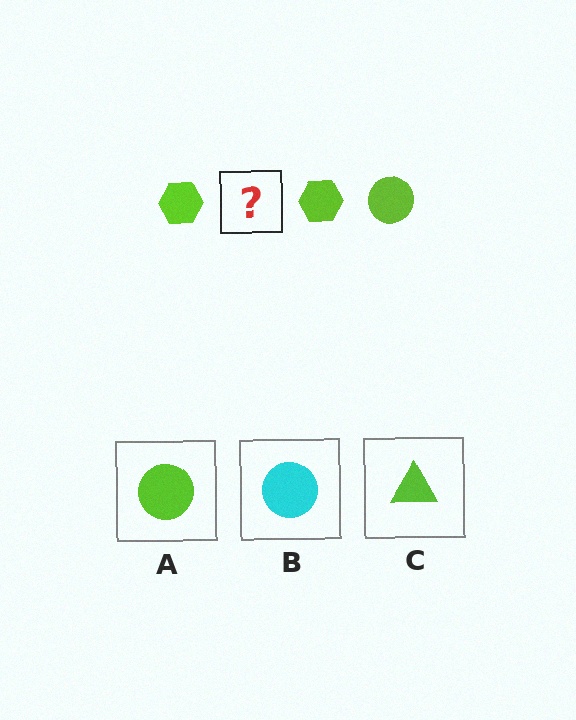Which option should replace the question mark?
Option A.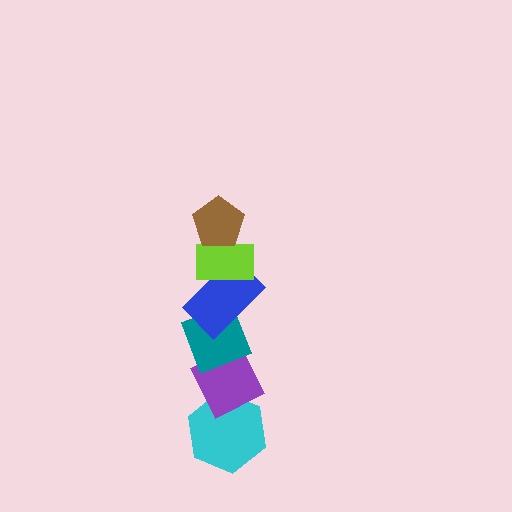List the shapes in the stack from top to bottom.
From top to bottom: the brown pentagon, the lime rectangle, the blue rectangle, the teal diamond, the purple diamond, the cyan hexagon.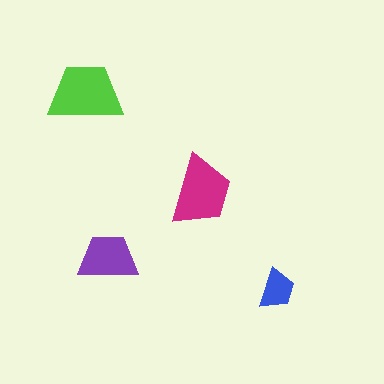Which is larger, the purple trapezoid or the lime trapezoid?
The lime one.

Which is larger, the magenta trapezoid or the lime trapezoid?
The lime one.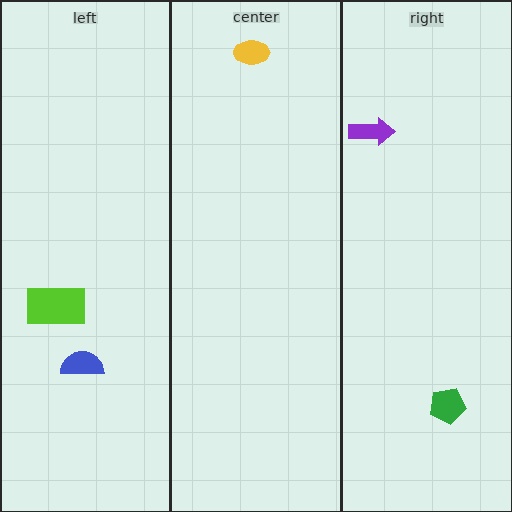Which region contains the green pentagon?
The right region.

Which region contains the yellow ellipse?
The center region.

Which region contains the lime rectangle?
The left region.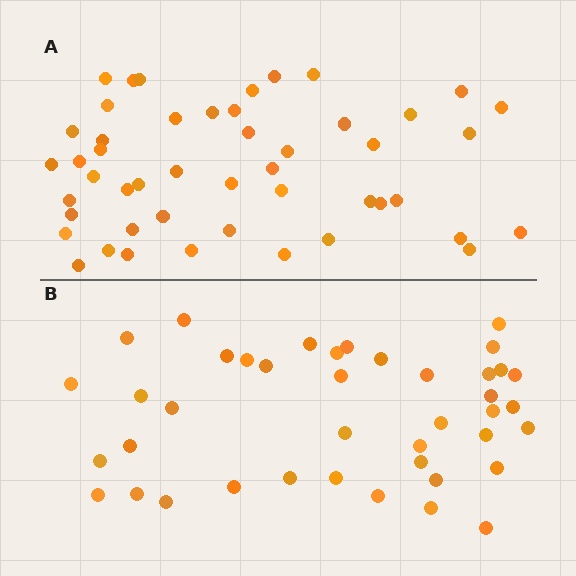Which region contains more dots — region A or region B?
Region A (the top region) has more dots.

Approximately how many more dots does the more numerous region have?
Region A has roughly 8 or so more dots than region B.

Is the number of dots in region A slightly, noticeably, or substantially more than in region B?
Region A has only slightly more — the two regions are fairly close. The ratio is roughly 1.2 to 1.